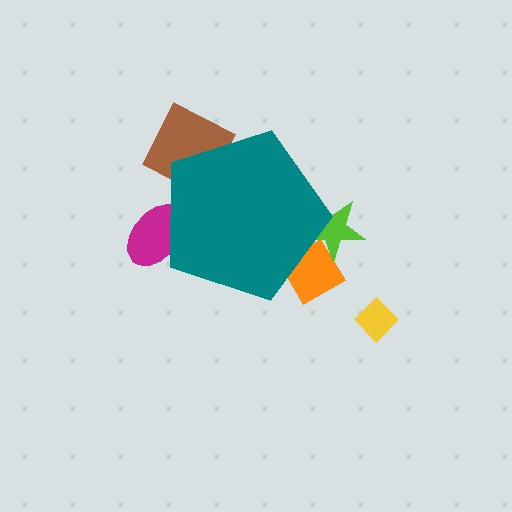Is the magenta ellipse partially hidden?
Yes, the magenta ellipse is partially hidden behind the teal pentagon.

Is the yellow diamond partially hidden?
No, the yellow diamond is fully visible.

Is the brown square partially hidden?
Yes, the brown square is partially hidden behind the teal pentagon.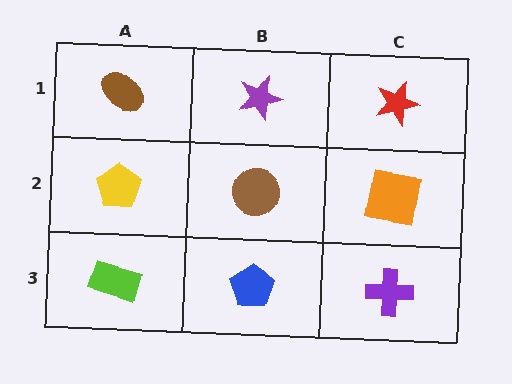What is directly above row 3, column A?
A yellow pentagon.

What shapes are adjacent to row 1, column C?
An orange square (row 2, column C), a purple star (row 1, column B).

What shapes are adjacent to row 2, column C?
A red star (row 1, column C), a purple cross (row 3, column C), a brown circle (row 2, column B).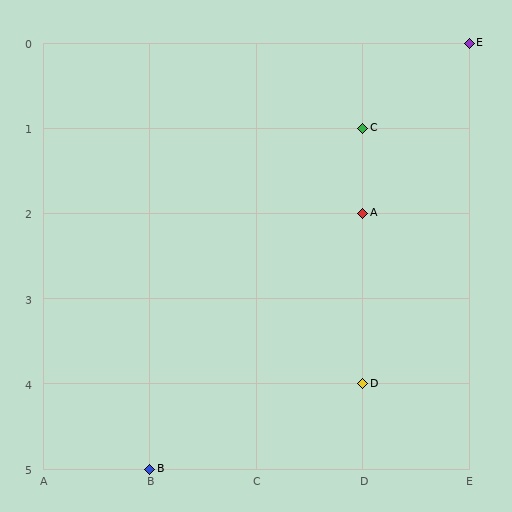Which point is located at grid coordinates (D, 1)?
Point C is at (D, 1).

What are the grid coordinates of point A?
Point A is at grid coordinates (D, 2).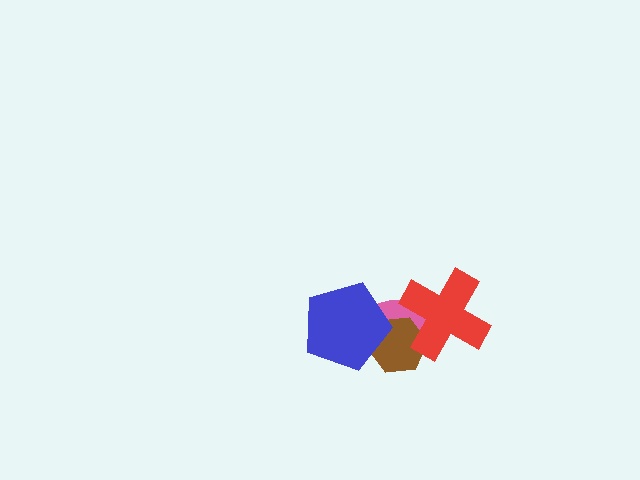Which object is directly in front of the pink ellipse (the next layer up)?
The brown hexagon is directly in front of the pink ellipse.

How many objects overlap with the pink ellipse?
3 objects overlap with the pink ellipse.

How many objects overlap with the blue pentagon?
2 objects overlap with the blue pentagon.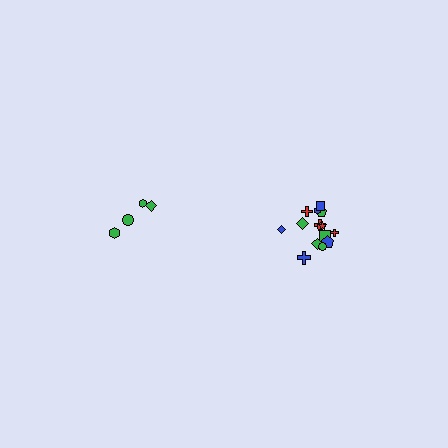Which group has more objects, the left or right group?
The right group.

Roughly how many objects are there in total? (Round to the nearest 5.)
Roughly 20 objects in total.